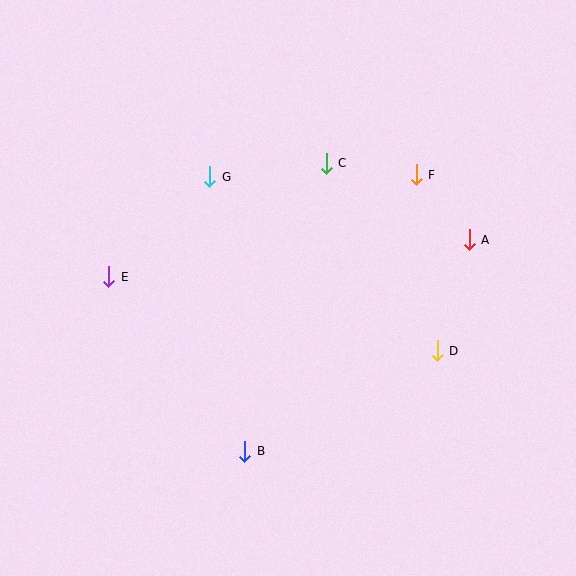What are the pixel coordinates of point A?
Point A is at (469, 240).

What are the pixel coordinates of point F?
Point F is at (416, 175).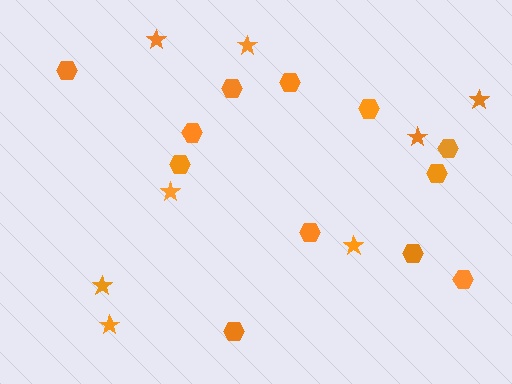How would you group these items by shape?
There are 2 groups: one group of stars (8) and one group of hexagons (12).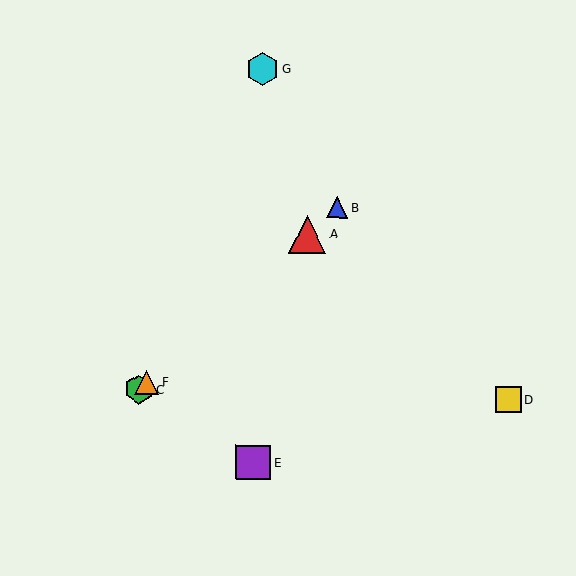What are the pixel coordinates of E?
Object E is at (253, 462).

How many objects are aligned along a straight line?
4 objects (A, B, C, F) are aligned along a straight line.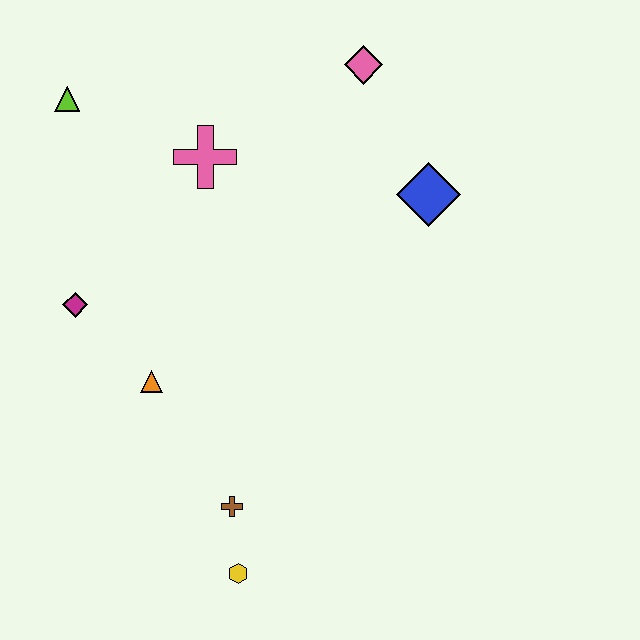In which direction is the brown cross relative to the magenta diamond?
The brown cross is below the magenta diamond.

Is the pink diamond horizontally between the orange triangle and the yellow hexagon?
No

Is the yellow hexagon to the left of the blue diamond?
Yes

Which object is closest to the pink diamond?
The blue diamond is closest to the pink diamond.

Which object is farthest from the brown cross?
The pink diamond is farthest from the brown cross.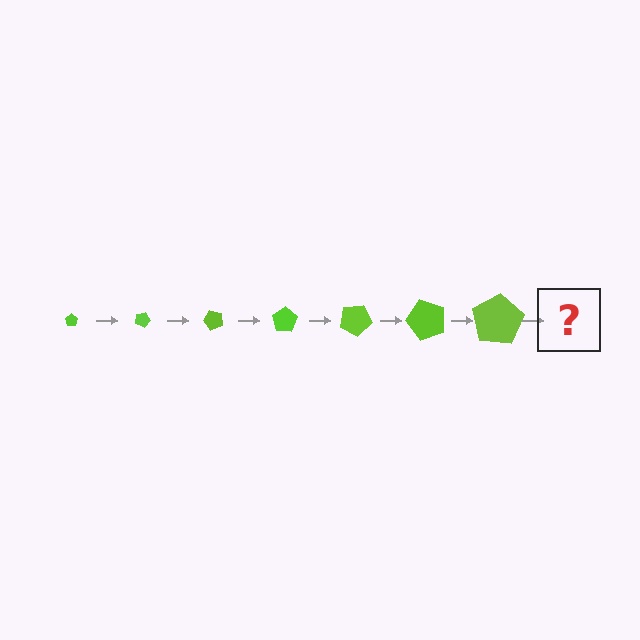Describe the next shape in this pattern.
It should be a pentagon, larger than the previous one and rotated 175 degrees from the start.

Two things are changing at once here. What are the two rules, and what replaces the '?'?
The two rules are that the pentagon grows larger each step and it rotates 25 degrees each step. The '?' should be a pentagon, larger than the previous one and rotated 175 degrees from the start.